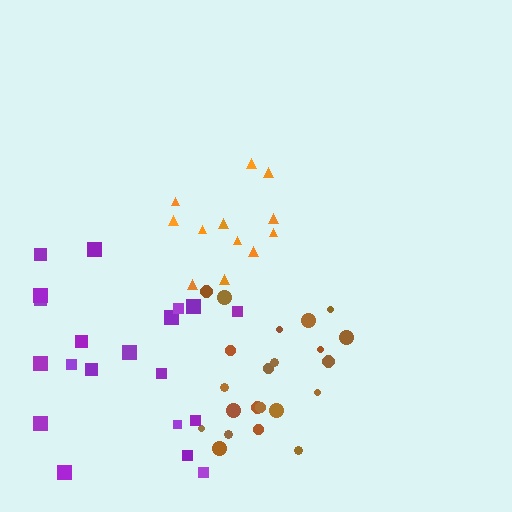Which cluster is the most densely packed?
Brown.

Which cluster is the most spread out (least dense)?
Purple.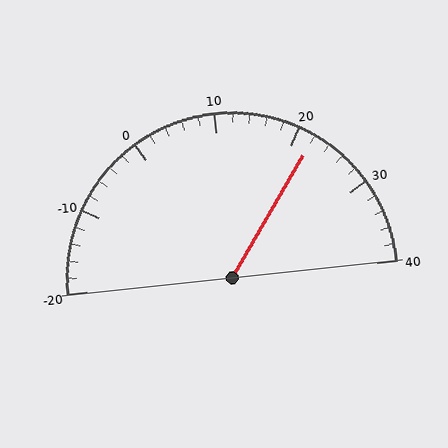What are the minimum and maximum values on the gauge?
The gauge ranges from -20 to 40.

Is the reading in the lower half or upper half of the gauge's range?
The reading is in the upper half of the range (-20 to 40).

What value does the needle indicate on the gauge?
The needle indicates approximately 22.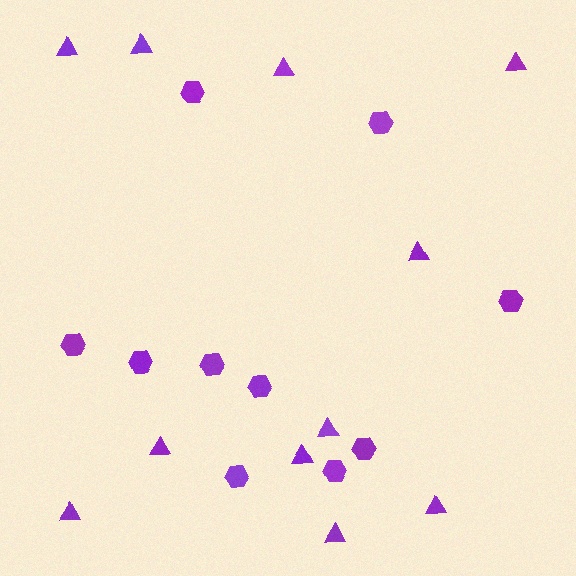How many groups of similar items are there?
There are 2 groups: one group of triangles (11) and one group of hexagons (10).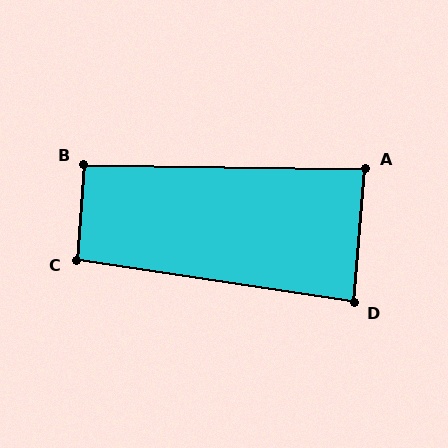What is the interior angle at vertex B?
Approximately 94 degrees (approximately right).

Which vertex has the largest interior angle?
C, at approximately 94 degrees.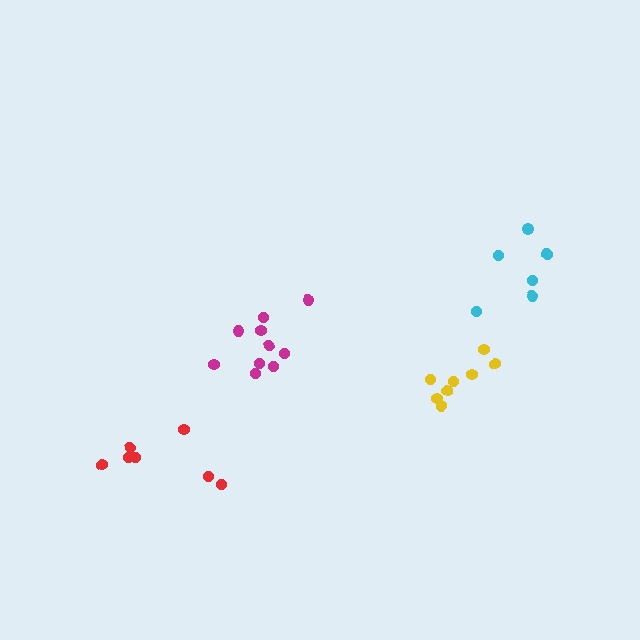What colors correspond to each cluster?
The clusters are colored: yellow, magenta, cyan, red.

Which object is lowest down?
The red cluster is bottommost.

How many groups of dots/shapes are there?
There are 4 groups.